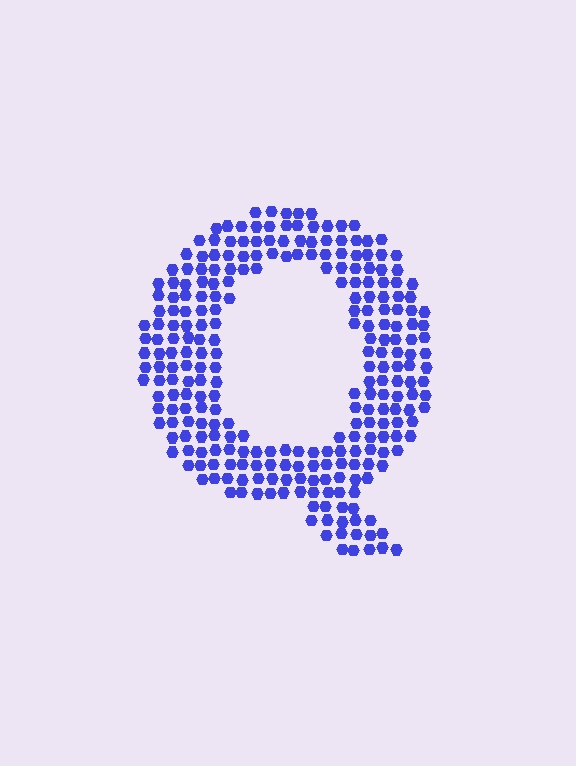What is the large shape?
The large shape is the letter Q.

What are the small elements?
The small elements are hexagons.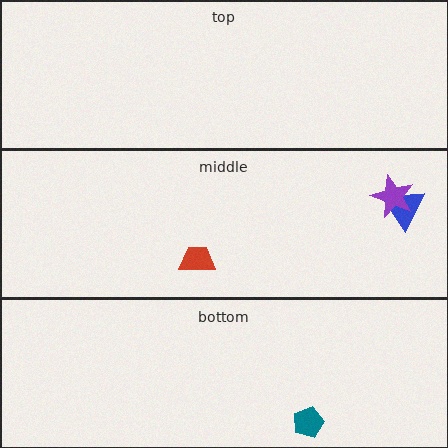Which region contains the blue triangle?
The middle region.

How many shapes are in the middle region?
3.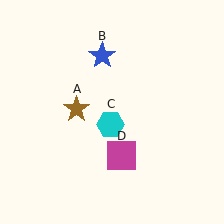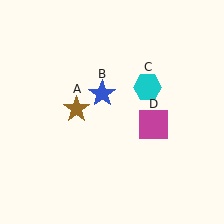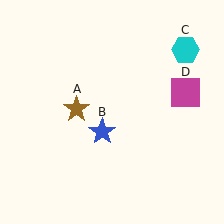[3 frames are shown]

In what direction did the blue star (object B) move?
The blue star (object B) moved down.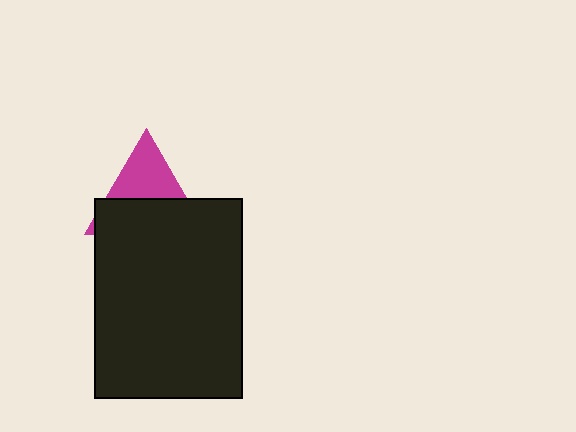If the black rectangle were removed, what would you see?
You would see the complete magenta triangle.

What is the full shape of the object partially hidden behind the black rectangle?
The partially hidden object is a magenta triangle.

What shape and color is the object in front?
The object in front is a black rectangle.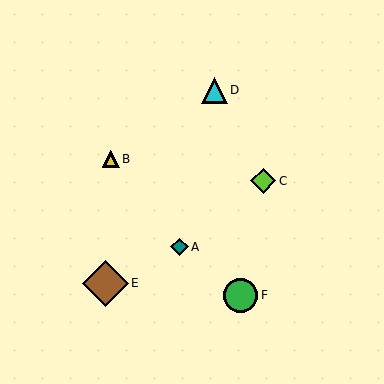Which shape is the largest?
The brown diamond (labeled E) is the largest.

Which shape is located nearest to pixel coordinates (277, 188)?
The lime diamond (labeled C) at (263, 181) is nearest to that location.